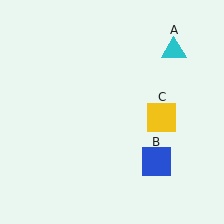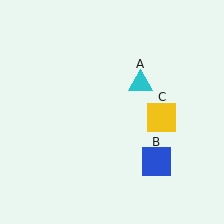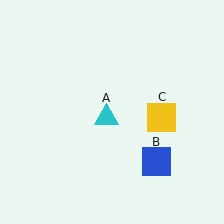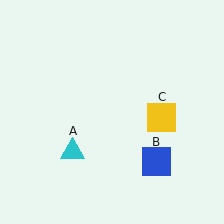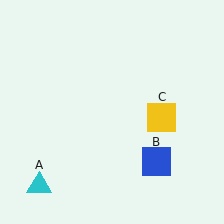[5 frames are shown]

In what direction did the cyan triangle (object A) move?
The cyan triangle (object A) moved down and to the left.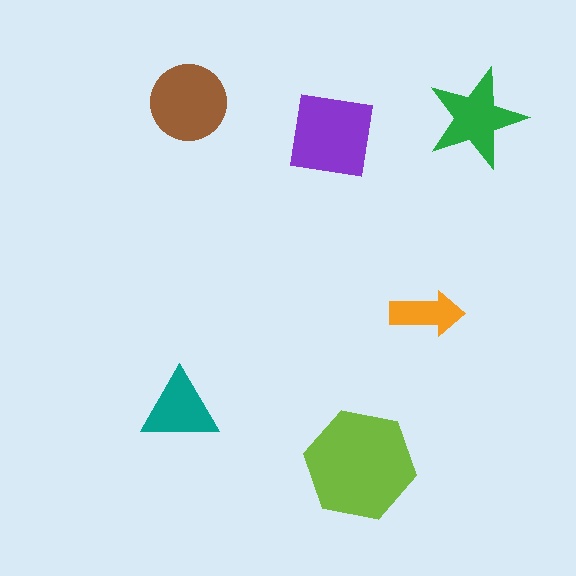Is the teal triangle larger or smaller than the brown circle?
Smaller.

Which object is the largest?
The lime hexagon.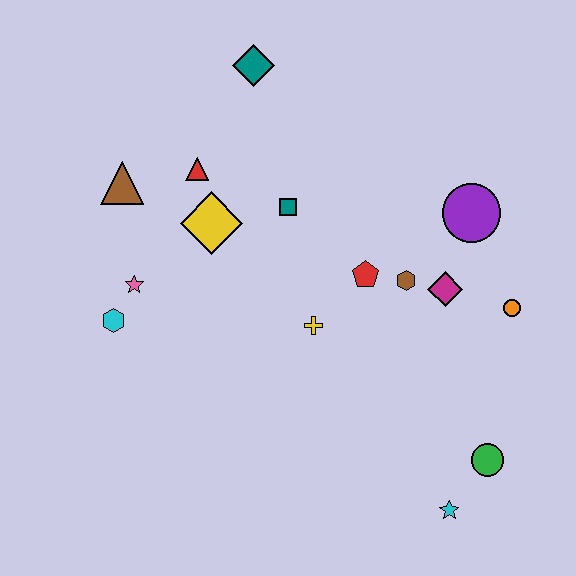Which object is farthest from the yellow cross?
The teal diamond is farthest from the yellow cross.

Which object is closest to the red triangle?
The yellow diamond is closest to the red triangle.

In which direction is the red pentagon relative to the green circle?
The red pentagon is above the green circle.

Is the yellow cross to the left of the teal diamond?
No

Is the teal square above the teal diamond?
No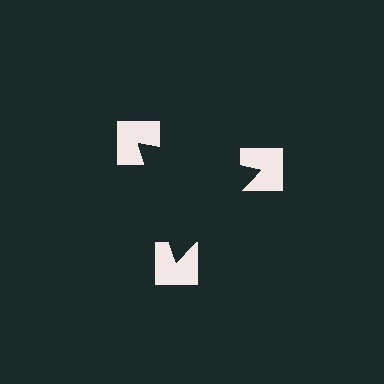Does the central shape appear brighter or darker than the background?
It typically appears slightly darker than the background, even though no actual brightness change is drawn.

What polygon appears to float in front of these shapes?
An illusory triangle — its edges are inferred from the aligned wedge cuts in the notched squares, not physically drawn.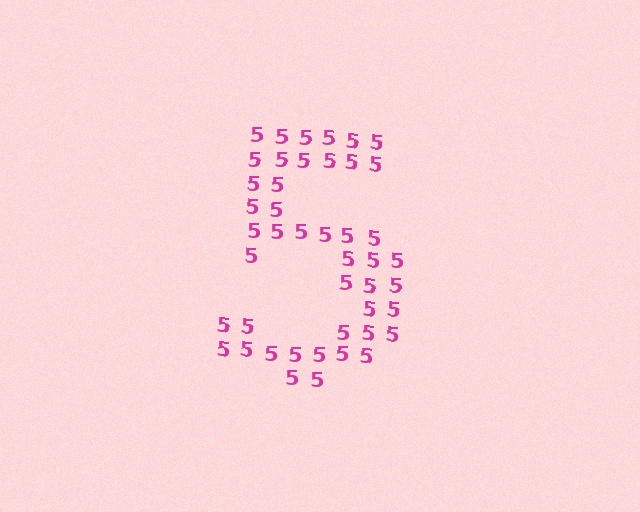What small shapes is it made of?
It is made of small digit 5's.